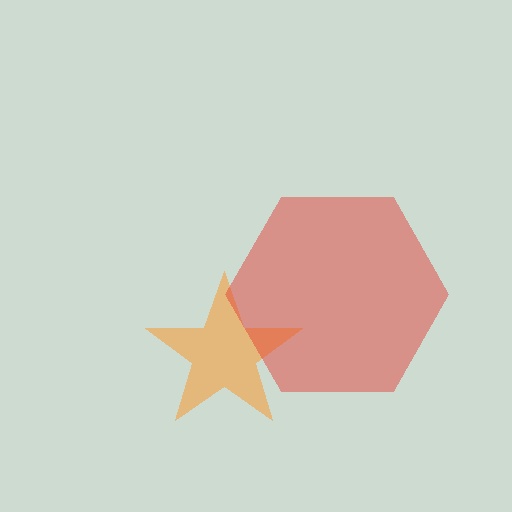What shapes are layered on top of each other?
The layered shapes are: an orange star, a red hexagon.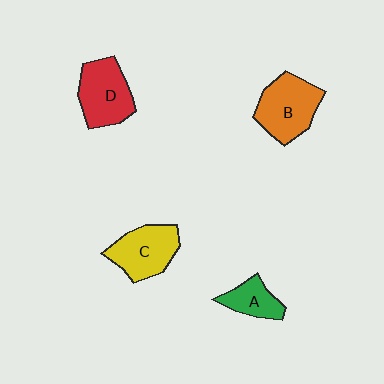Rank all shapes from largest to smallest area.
From largest to smallest: B (orange), D (red), C (yellow), A (green).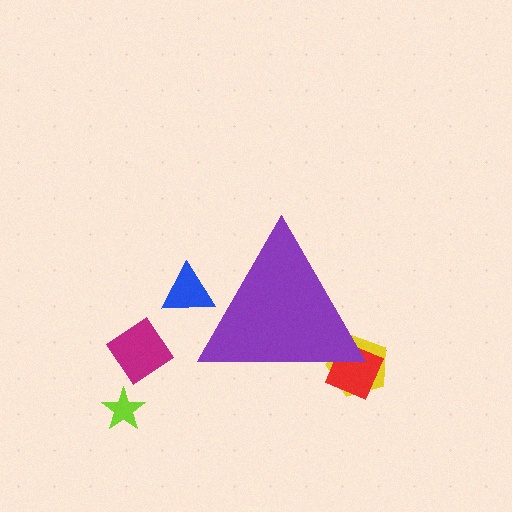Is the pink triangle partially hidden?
Yes, the pink triangle is partially hidden behind the purple triangle.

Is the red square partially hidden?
Yes, the red square is partially hidden behind the purple triangle.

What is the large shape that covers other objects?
A purple triangle.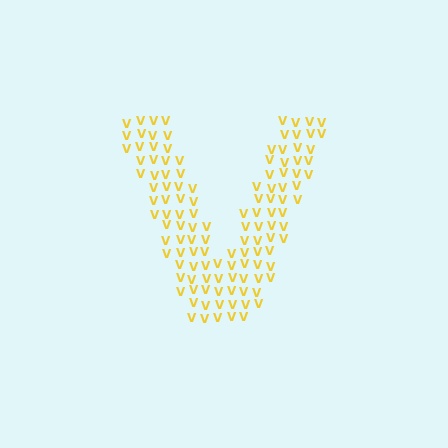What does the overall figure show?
The overall figure shows the letter V.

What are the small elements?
The small elements are letter V's.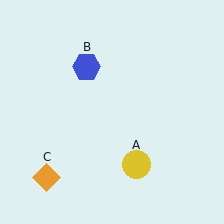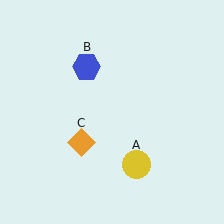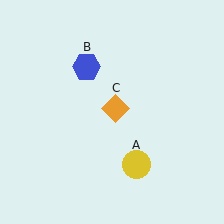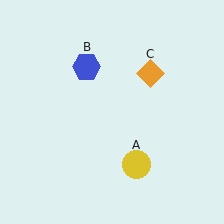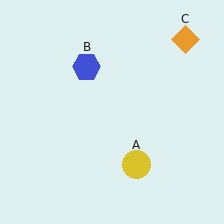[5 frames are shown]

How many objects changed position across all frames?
1 object changed position: orange diamond (object C).